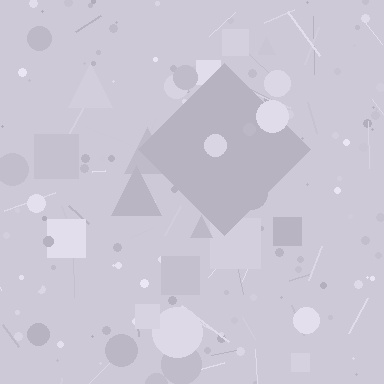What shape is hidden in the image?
A diamond is hidden in the image.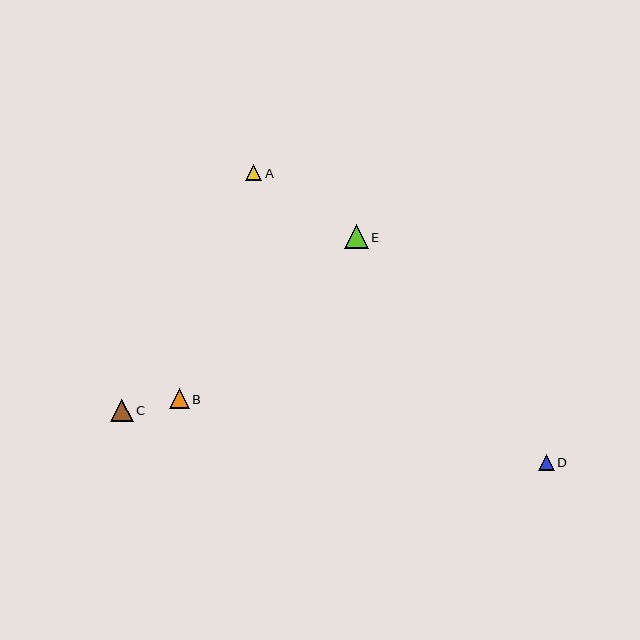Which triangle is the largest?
Triangle E is the largest with a size of approximately 24 pixels.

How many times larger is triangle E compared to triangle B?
Triangle E is approximately 1.2 times the size of triangle B.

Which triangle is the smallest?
Triangle D is the smallest with a size of approximately 16 pixels.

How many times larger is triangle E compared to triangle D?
Triangle E is approximately 1.5 times the size of triangle D.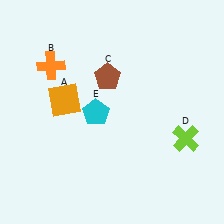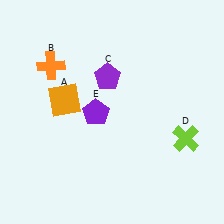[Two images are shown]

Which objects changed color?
C changed from brown to purple. E changed from cyan to purple.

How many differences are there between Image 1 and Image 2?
There are 2 differences between the two images.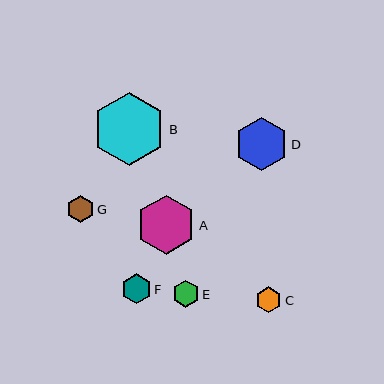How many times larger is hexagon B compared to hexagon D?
Hexagon B is approximately 1.4 times the size of hexagon D.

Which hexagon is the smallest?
Hexagon C is the smallest with a size of approximately 26 pixels.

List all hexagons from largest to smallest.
From largest to smallest: B, A, D, F, G, E, C.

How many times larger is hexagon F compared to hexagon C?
Hexagon F is approximately 1.2 times the size of hexagon C.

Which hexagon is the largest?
Hexagon B is the largest with a size of approximately 73 pixels.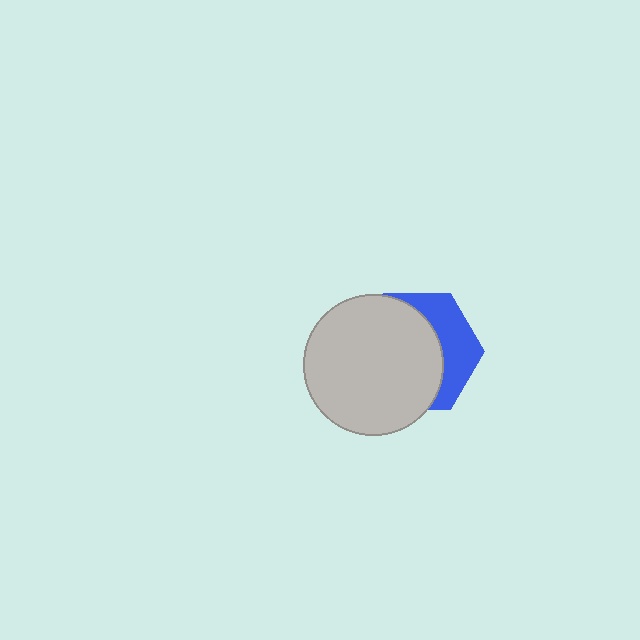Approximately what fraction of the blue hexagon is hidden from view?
Roughly 65% of the blue hexagon is hidden behind the light gray circle.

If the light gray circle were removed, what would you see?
You would see the complete blue hexagon.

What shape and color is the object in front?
The object in front is a light gray circle.